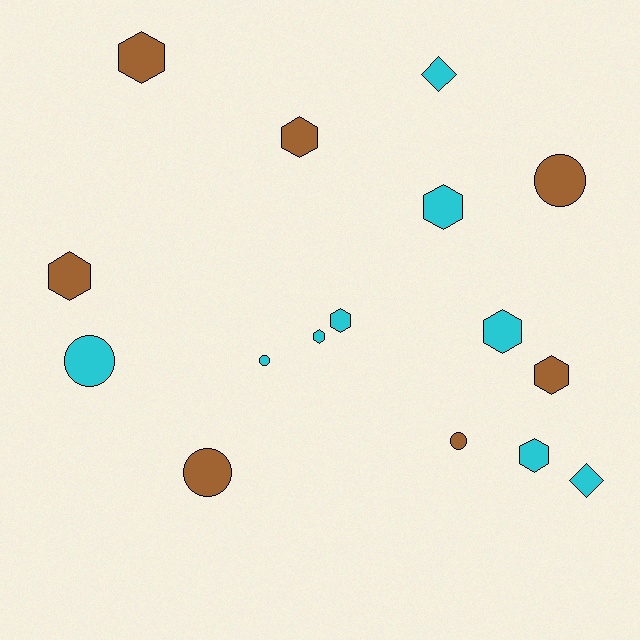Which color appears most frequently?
Cyan, with 9 objects.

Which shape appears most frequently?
Hexagon, with 9 objects.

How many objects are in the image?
There are 16 objects.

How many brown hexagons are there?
There are 4 brown hexagons.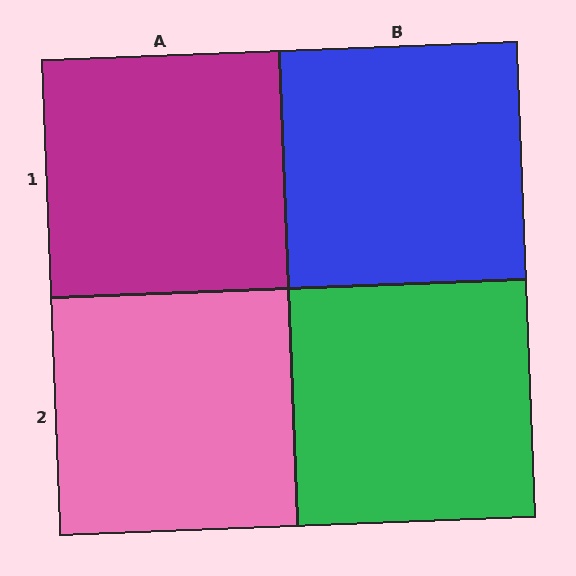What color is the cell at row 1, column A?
Magenta.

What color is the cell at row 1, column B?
Blue.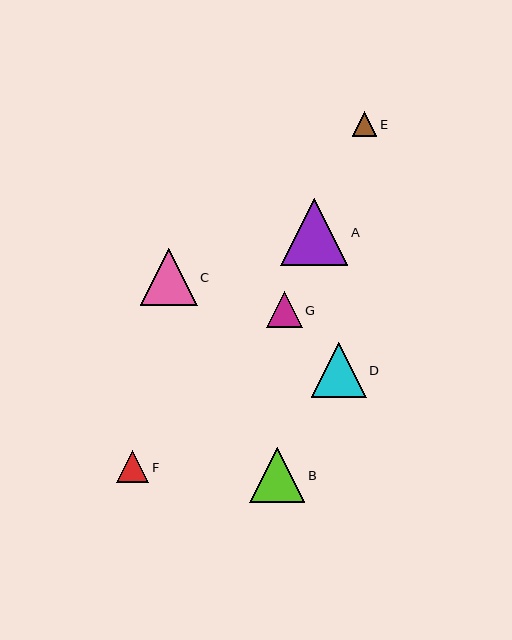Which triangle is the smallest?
Triangle E is the smallest with a size of approximately 24 pixels.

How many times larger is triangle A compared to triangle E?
Triangle A is approximately 2.8 times the size of triangle E.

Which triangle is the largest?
Triangle A is the largest with a size of approximately 67 pixels.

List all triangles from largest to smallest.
From largest to smallest: A, C, D, B, G, F, E.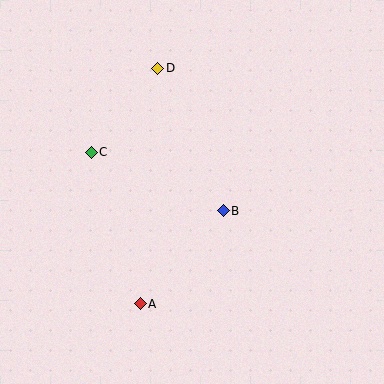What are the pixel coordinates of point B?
Point B is at (223, 211).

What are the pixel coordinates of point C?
Point C is at (91, 152).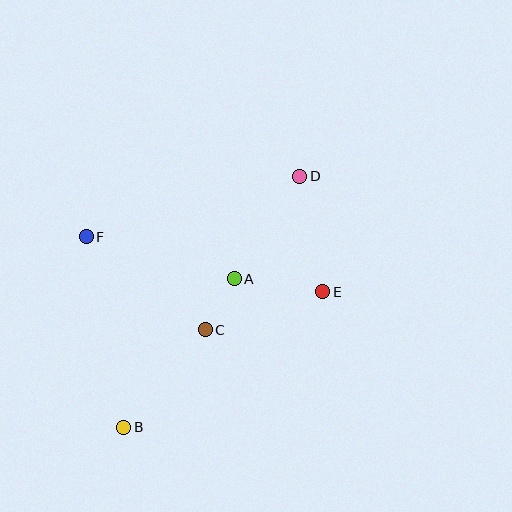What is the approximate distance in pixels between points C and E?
The distance between C and E is approximately 124 pixels.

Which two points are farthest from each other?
Points B and D are farthest from each other.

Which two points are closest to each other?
Points A and C are closest to each other.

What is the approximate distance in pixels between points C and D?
The distance between C and D is approximately 180 pixels.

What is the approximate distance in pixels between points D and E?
The distance between D and E is approximately 118 pixels.